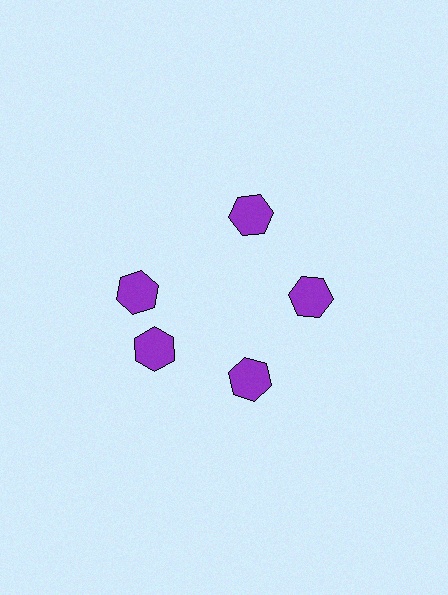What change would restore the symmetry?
The symmetry would be restored by rotating it back into even spacing with its neighbors so that all 5 hexagons sit at equal angles and equal distance from the center.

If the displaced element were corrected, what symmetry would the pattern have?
It would have 5-fold rotational symmetry — the pattern would map onto itself every 72 degrees.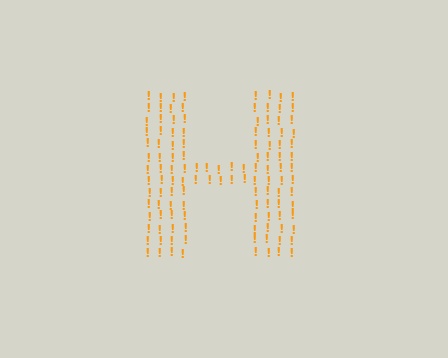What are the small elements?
The small elements are exclamation marks.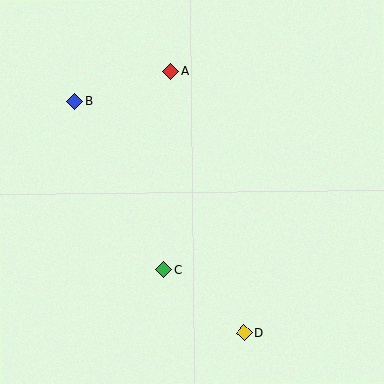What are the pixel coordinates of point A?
Point A is at (171, 72).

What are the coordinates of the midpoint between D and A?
The midpoint between D and A is at (207, 202).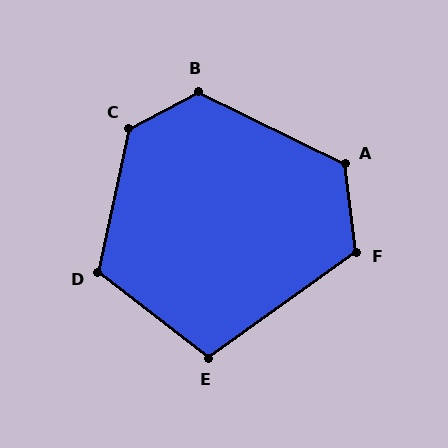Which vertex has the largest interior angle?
C, at approximately 130 degrees.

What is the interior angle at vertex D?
Approximately 116 degrees (obtuse).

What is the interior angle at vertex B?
Approximately 126 degrees (obtuse).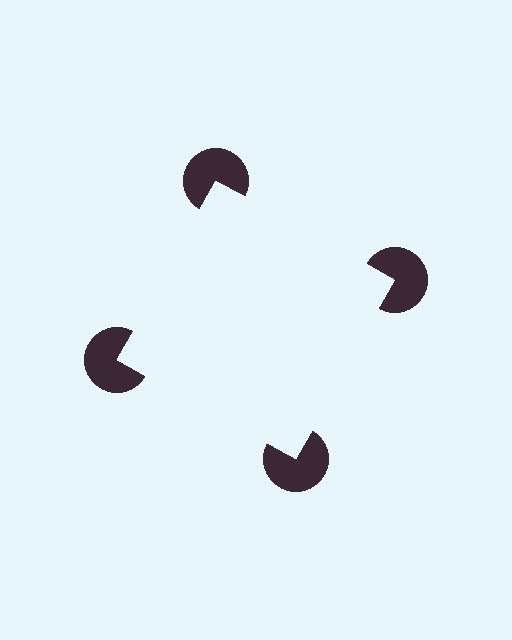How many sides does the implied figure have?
4 sides.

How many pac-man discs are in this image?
There are 4 — one at each vertex of the illusory square.